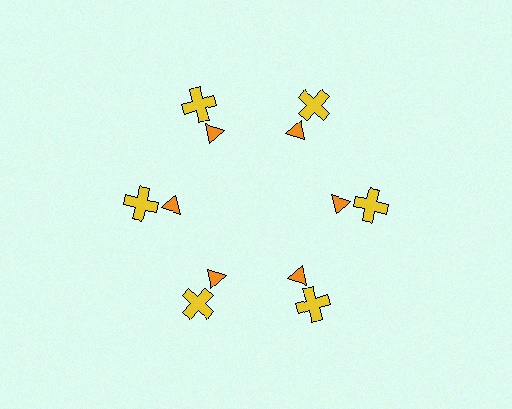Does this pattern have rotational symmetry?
Yes, this pattern has 6-fold rotational symmetry. It looks the same after rotating 60 degrees around the center.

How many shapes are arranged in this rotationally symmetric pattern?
There are 12 shapes, arranged in 6 groups of 2.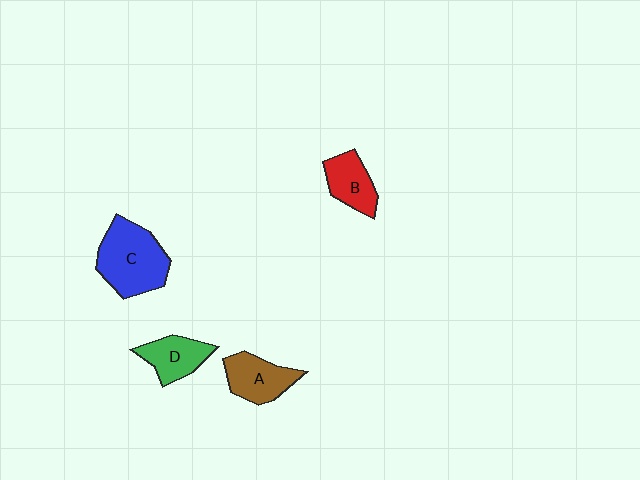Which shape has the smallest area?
Shape B (red).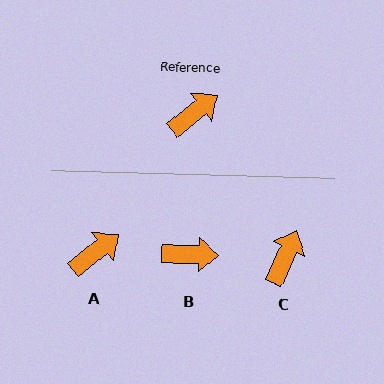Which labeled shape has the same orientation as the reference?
A.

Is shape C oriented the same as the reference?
No, it is off by about 28 degrees.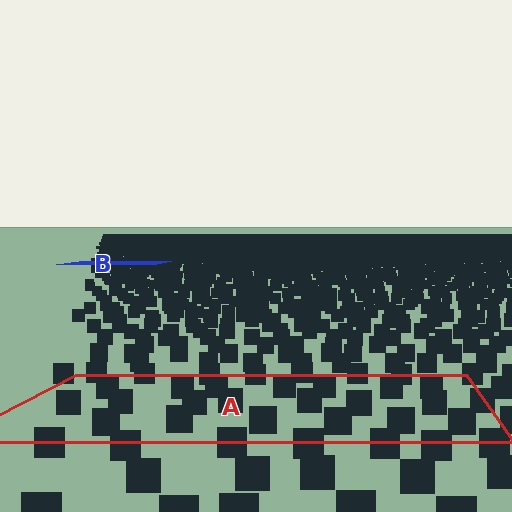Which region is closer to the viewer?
Region A is closer. The texture elements there are larger and more spread out.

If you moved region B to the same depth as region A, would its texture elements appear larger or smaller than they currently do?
They would appear larger. At a closer depth, the same texture elements are projected at a bigger on-screen size.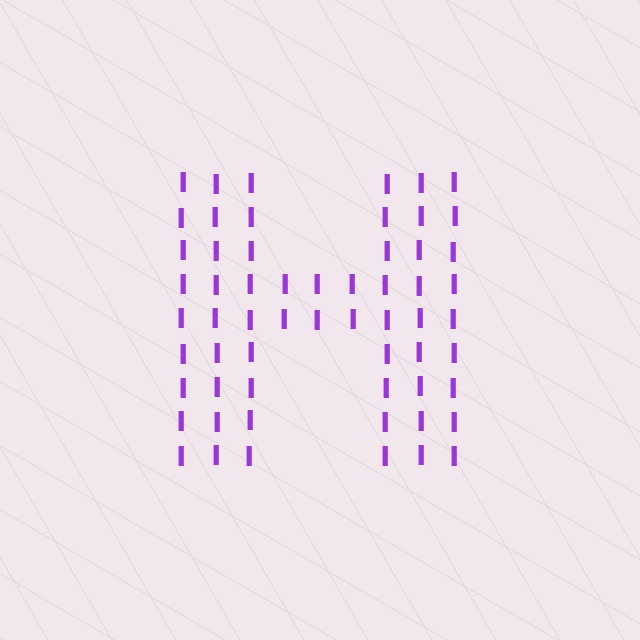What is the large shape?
The large shape is the letter H.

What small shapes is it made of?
It is made of small letter I's.